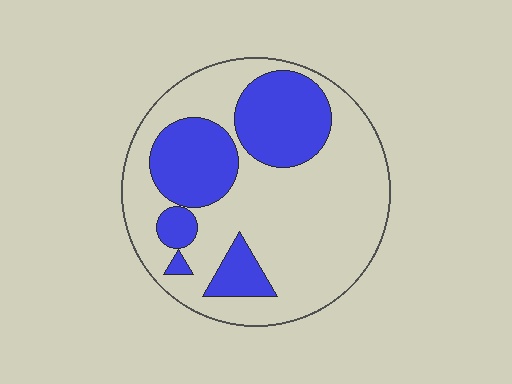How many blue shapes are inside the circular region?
5.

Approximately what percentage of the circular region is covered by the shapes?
Approximately 30%.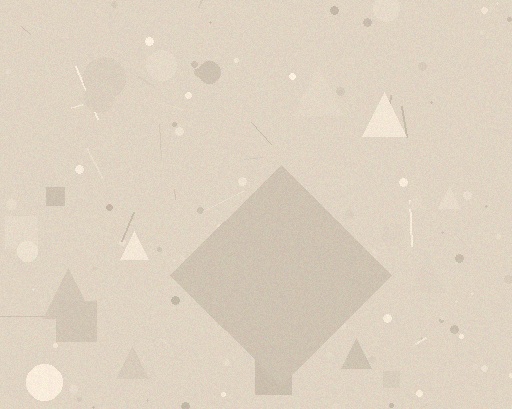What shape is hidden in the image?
A diamond is hidden in the image.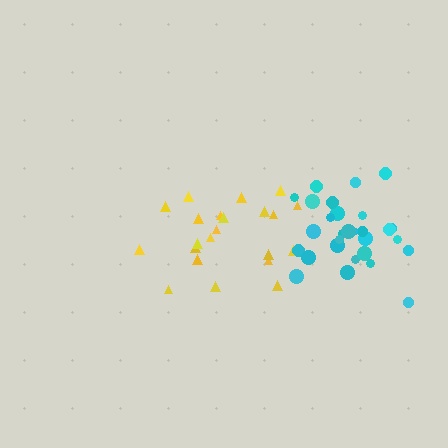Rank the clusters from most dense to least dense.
yellow, cyan.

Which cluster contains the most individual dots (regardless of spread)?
Cyan (29).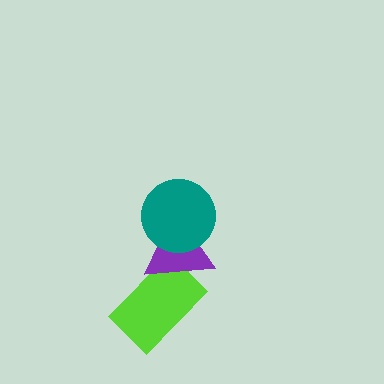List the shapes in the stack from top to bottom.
From top to bottom: the teal circle, the purple triangle, the lime rectangle.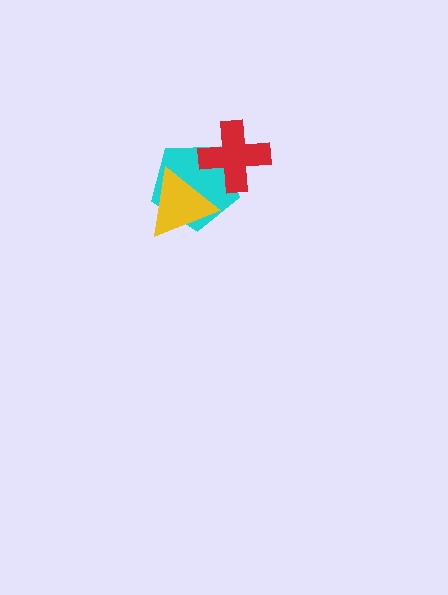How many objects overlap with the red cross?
1 object overlaps with the red cross.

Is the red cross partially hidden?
No, no other shape covers it.